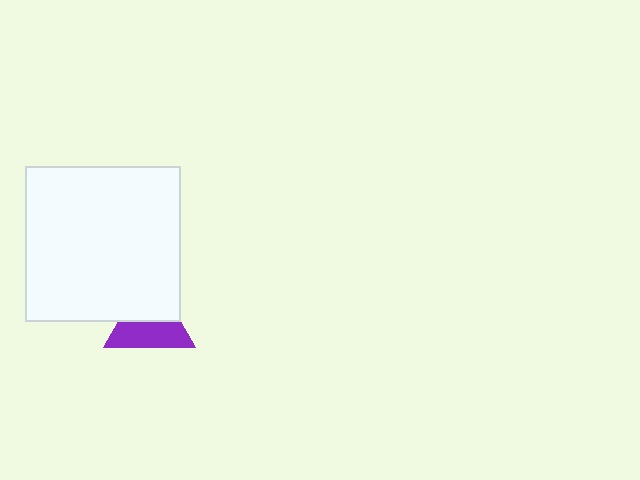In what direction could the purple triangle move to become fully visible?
The purple triangle could move down. That would shift it out from behind the white square entirely.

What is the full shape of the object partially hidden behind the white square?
The partially hidden object is a purple triangle.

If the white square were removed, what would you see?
You would see the complete purple triangle.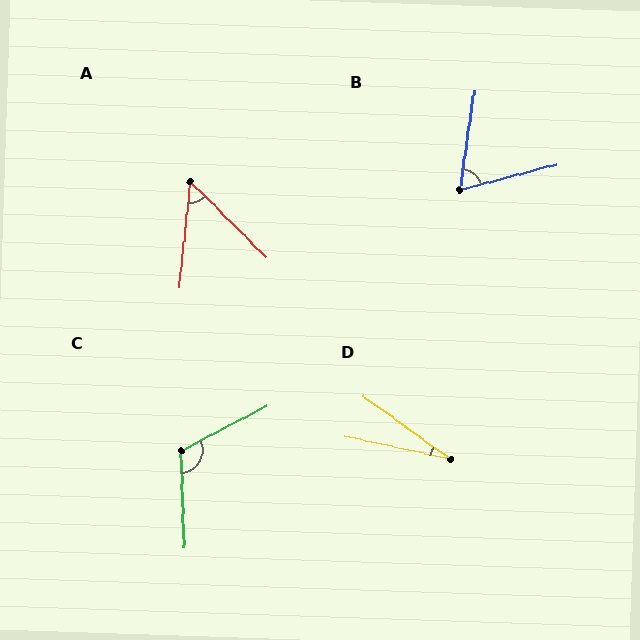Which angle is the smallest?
D, at approximately 24 degrees.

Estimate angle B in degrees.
Approximately 67 degrees.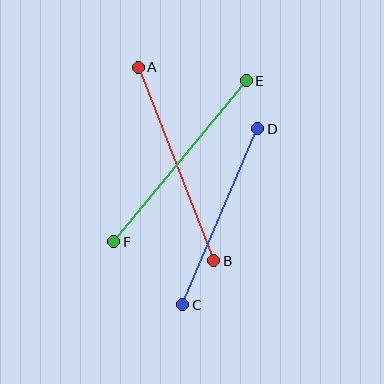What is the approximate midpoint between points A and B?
The midpoint is at approximately (176, 164) pixels.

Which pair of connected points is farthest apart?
Points E and F are farthest apart.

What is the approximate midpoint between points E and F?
The midpoint is at approximately (180, 161) pixels.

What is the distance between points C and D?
The distance is approximately 191 pixels.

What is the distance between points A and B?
The distance is approximately 207 pixels.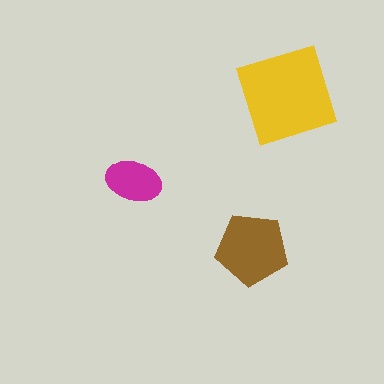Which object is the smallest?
The magenta ellipse.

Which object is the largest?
The yellow diamond.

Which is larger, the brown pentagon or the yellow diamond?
The yellow diamond.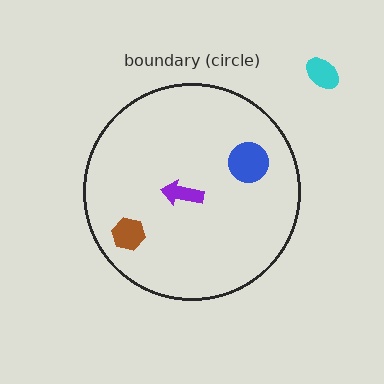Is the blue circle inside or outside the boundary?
Inside.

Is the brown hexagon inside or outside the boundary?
Inside.